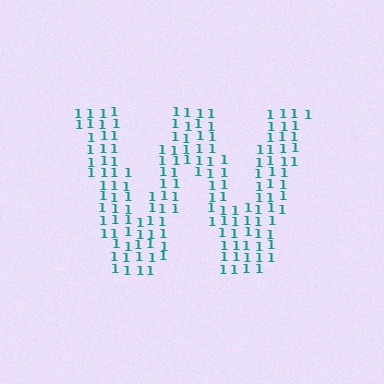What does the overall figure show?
The overall figure shows the letter W.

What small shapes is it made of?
It is made of small digit 1's.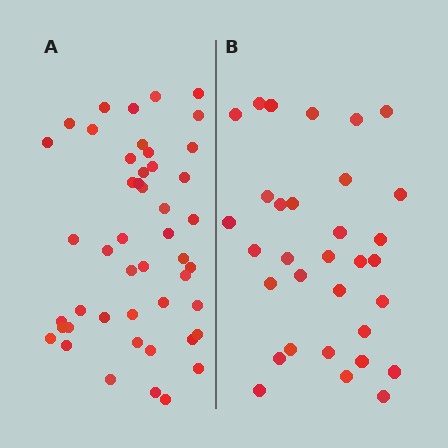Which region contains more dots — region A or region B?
Region A (the left region) has more dots.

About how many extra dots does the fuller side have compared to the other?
Region A has approximately 15 more dots than region B.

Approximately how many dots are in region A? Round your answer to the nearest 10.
About 50 dots. (The exact count is 47, which rounds to 50.)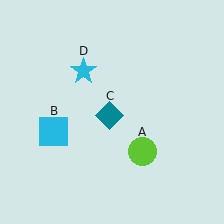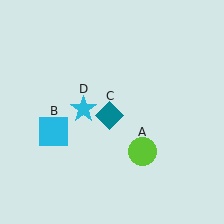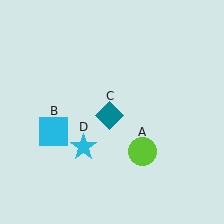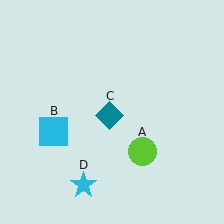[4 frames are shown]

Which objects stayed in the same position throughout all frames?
Lime circle (object A) and cyan square (object B) and teal diamond (object C) remained stationary.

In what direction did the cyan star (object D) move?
The cyan star (object D) moved down.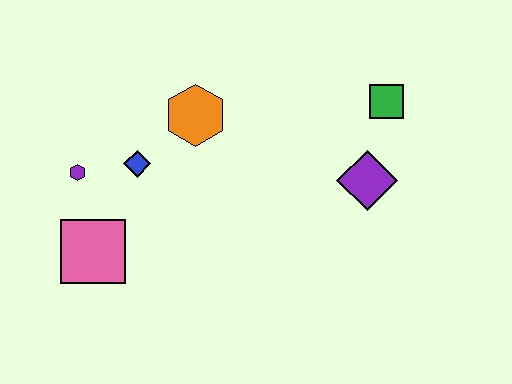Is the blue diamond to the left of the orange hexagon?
Yes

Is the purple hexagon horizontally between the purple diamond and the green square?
No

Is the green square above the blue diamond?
Yes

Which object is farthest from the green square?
The pink square is farthest from the green square.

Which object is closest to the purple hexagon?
The blue diamond is closest to the purple hexagon.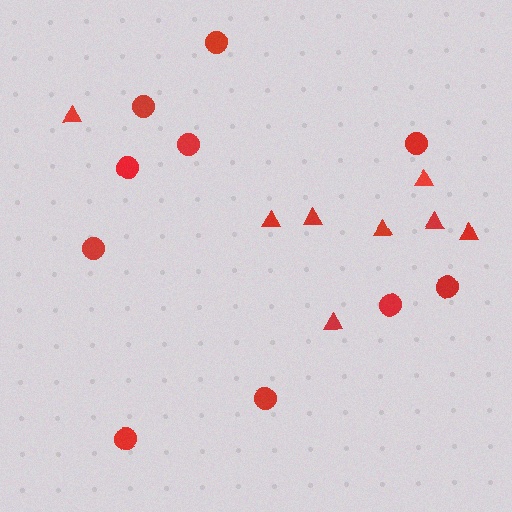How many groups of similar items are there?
There are 2 groups: one group of circles (10) and one group of triangles (8).